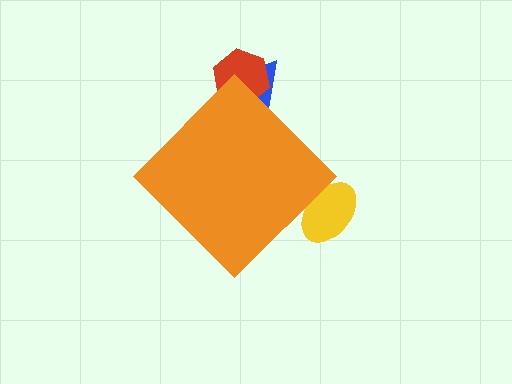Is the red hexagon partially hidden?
Yes, the red hexagon is partially hidden behind the orange diamond.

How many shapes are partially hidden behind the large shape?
3 shapes are partially hidden.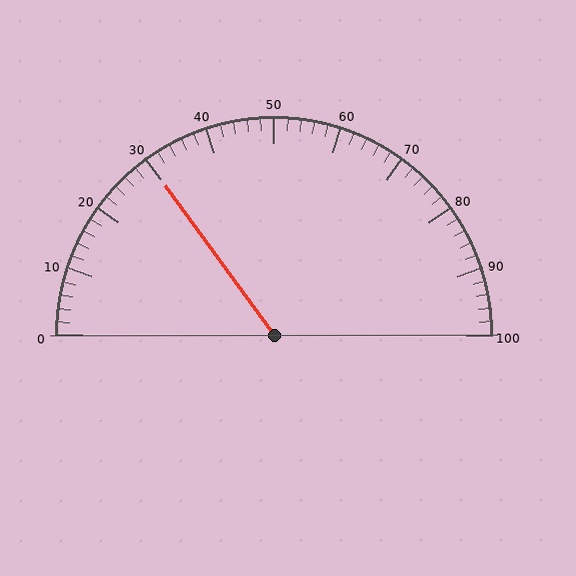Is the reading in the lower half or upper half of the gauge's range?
The reading is in the lower half of the range (0 to 100).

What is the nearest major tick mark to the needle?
The nearest major tick mark is 30.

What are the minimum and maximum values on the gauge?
The gauge ranges from 0 to 100.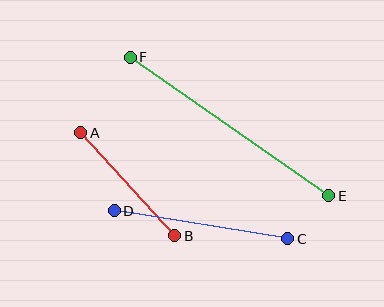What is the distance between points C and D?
The distance is approximately 176 pixels.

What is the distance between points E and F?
The distance is approximately 242 pixels.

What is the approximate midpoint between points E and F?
The midpoint is at approximately (230, 127) pixels.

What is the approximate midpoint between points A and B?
The midpoint is at approximately (128, 184) pixels.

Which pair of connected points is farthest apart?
Points E and F are farthest apart.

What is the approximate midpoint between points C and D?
The midpoint is at approximately (201, 225) pixels.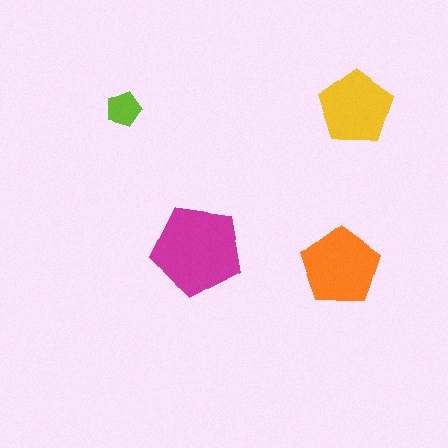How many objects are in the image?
There are 4 objects in the image.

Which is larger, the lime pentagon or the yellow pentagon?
The yellow one.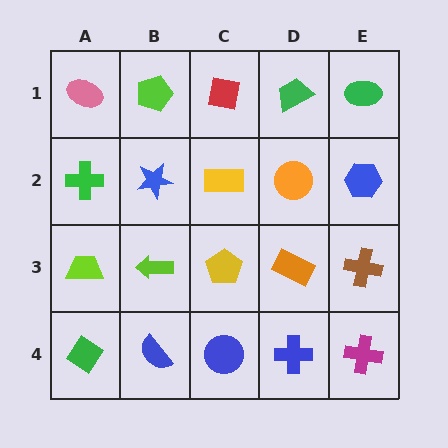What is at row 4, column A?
A green diamond.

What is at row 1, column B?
A lime pentagon.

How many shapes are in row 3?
5 shapes.